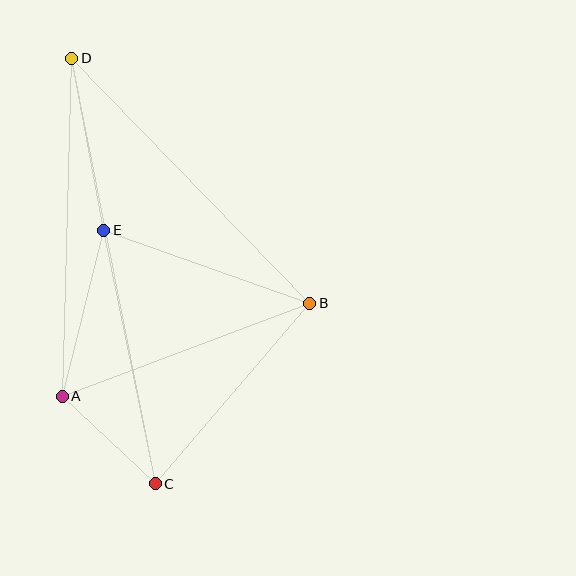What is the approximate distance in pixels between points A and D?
The distance between A and D is approximately 338 pixels.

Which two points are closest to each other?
Points A and C are closest to each other.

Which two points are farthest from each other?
Points C and D are farthest from each other.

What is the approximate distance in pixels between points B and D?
The distance between B and D is approximately 342 pixels.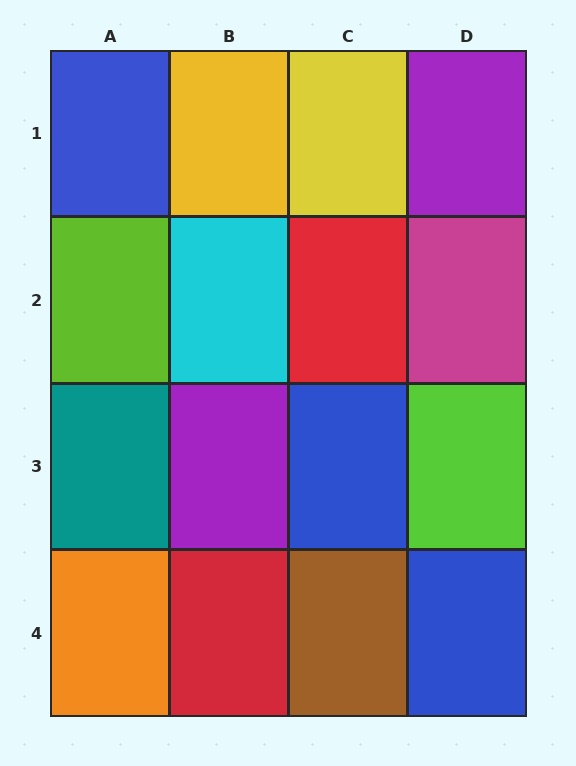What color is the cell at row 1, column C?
Yellow.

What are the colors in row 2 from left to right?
Lime, cyan, red, magenta.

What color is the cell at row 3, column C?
Blue.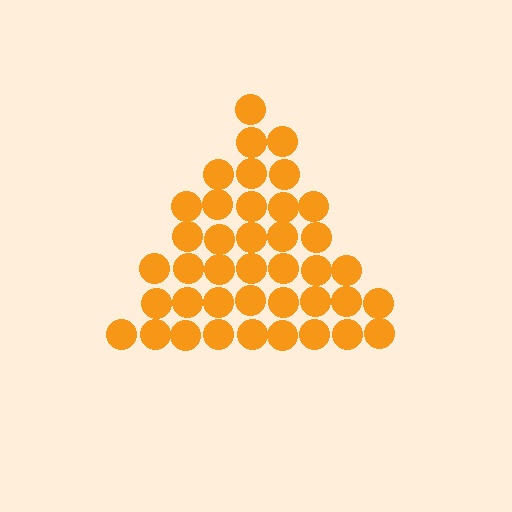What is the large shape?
The large shape is a triangle.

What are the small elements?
The small elements are circles.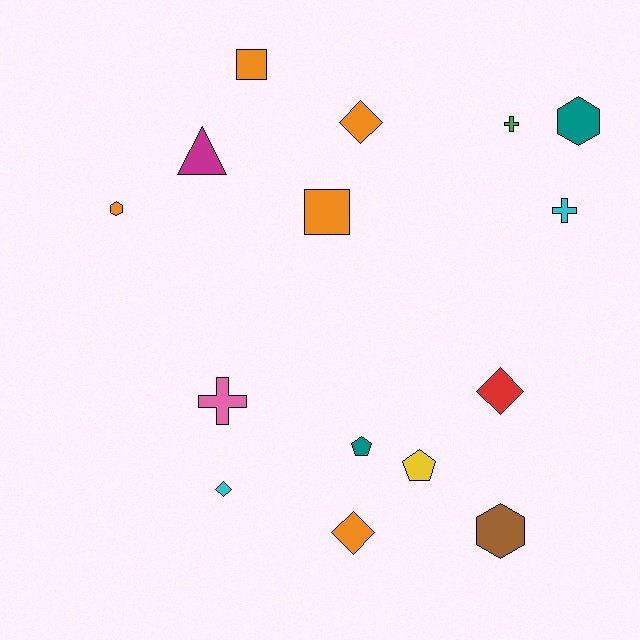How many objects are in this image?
There are 15 objects.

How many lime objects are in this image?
There are no lime objects.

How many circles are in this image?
There are no circles.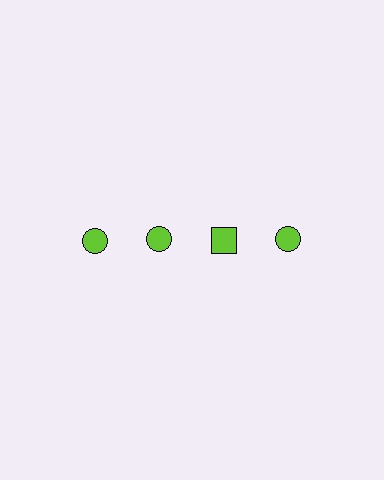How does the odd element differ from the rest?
It has a different shape: square instead of circle.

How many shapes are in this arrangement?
There are 4 shapes arranged in a grid pattern.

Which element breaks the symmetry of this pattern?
The lime square in the top row, center column breaks the symmetry. All other shapes are lime circles.